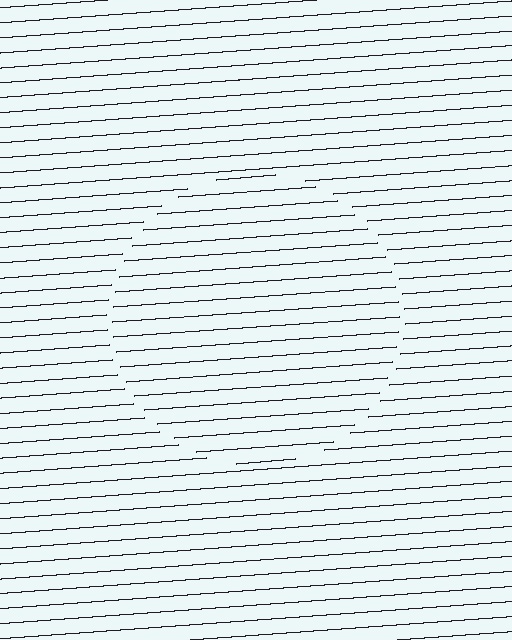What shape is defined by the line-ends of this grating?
An illusory circle. The interior of the shape contains the same grating, shifted by half a period — the contour is defined by the phase discontinuity where line-ends from the inner and outer gratings abut.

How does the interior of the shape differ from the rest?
The interior of the shape contains the same grating, shifted by half a period — the contour is defined by the phase discontinuity where line-ends from the inner and outer gratings abut.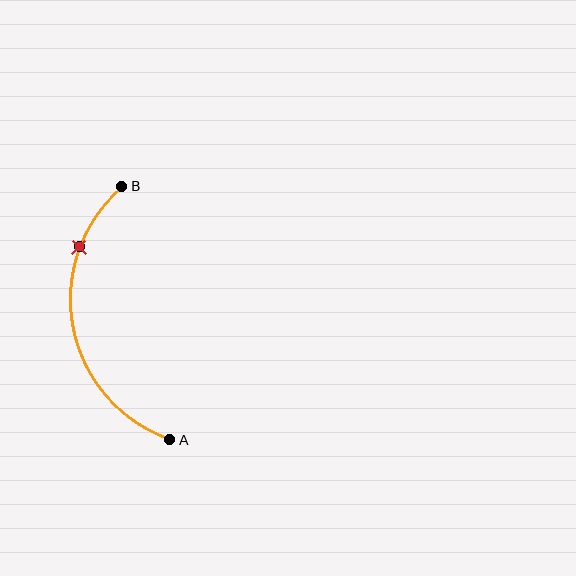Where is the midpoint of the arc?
The arc midpoint is the point on the curve farthest from the straight line joining A and B. It sits to the left of that line.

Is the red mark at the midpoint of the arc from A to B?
No. The red mark lies on the arc but is closer to endpoint B. The arc midpoint would be at the point on the curve equidistant along the arc from both A and B.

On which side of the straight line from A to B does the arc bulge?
The arc bulges to the left of the straight line connecting A and B.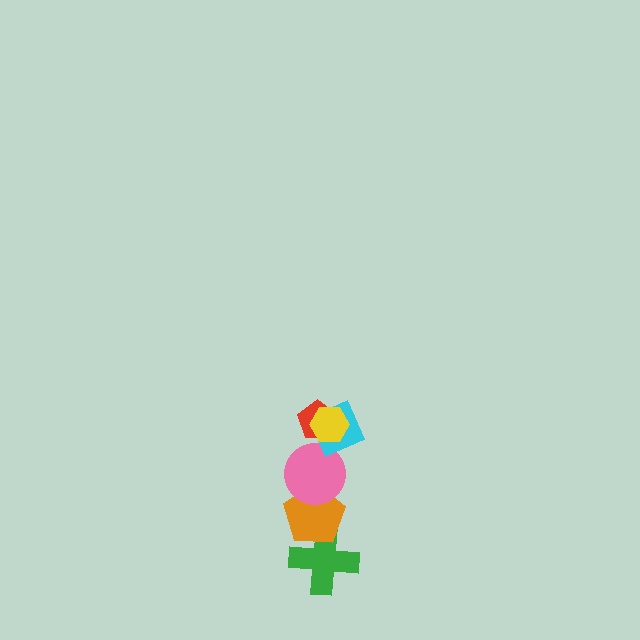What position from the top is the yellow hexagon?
The yellow hexagon is 1st from the top.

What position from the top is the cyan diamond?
The cyan diamond is 3rd from the top.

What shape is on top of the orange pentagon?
The pink circle is on top of the orange pentagon.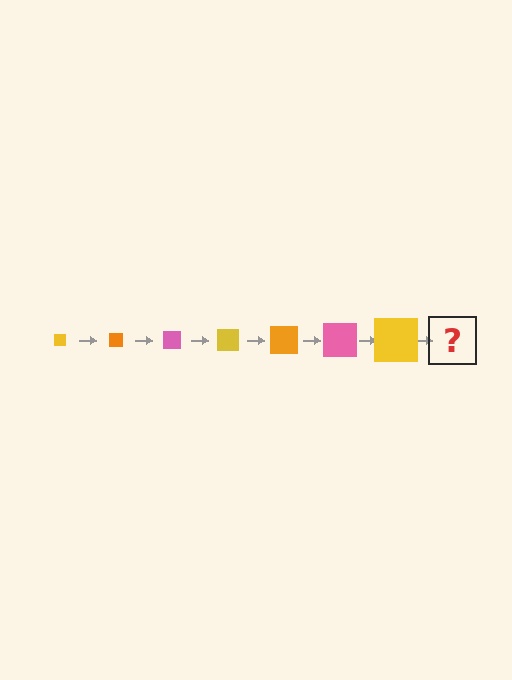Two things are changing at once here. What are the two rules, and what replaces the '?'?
The two rules are that the square grows larger each step and the color cycles through yellow, orange, and pink. The '?' should be an orange square, larger than the previous one.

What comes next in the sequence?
The next element should be an orange square, larger than the previous one.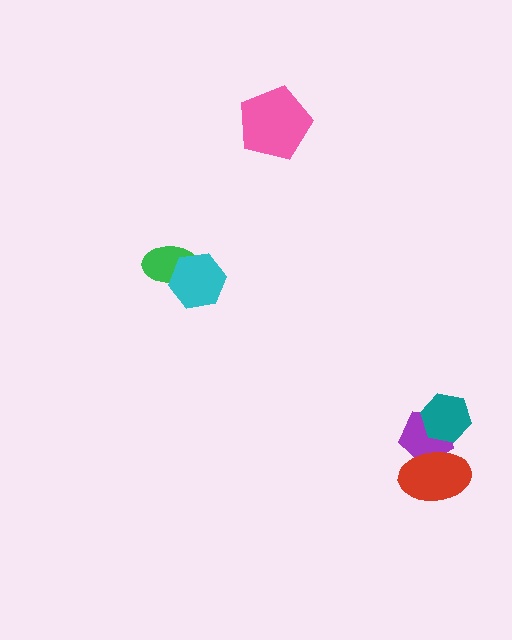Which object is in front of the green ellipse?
The cyan hexagon is in front of the green ellipse.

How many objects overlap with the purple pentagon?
2 objects overlap with the purple pentagon.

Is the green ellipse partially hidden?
Yes, it is partially covered by another shape.